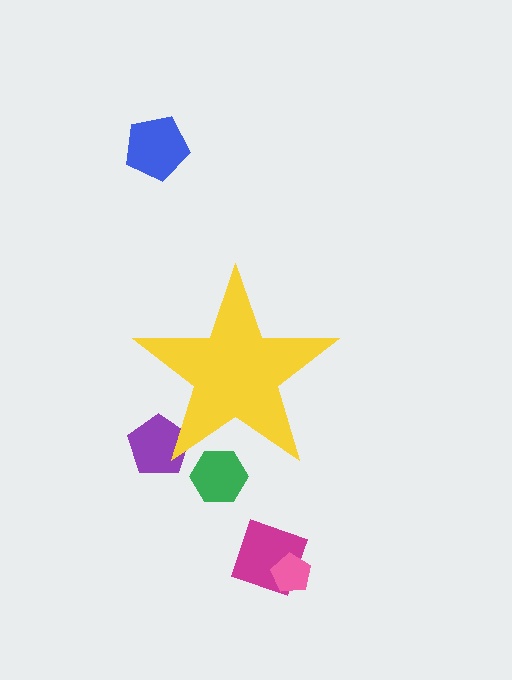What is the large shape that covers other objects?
A yellow star.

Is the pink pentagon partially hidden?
No, the pink pentagon is fully visible.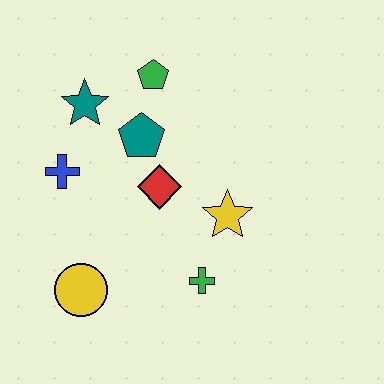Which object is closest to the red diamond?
The teal pentagon is closest to the red diamond.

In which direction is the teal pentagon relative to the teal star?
The teal pentagon is to the right of the teal star.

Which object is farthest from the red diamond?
The yellow circle is farthest from the red diamond.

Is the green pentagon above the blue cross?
Yes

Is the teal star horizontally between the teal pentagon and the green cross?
No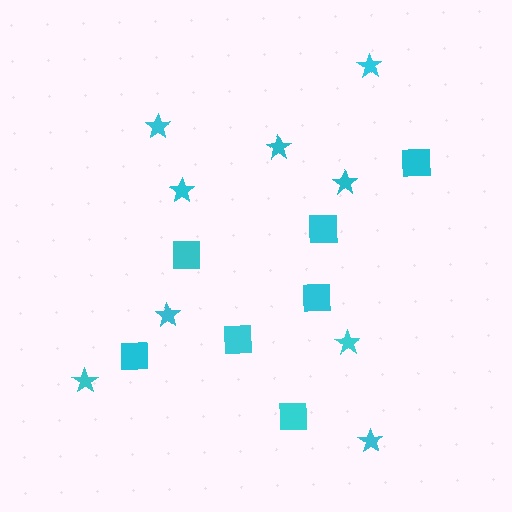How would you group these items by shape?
There are 2 groups: one group of stars (9) and one group of squares (7).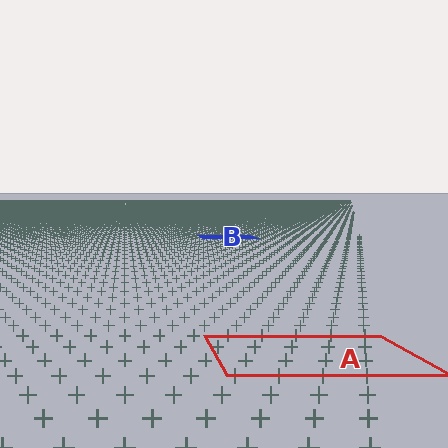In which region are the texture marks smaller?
The texture marks are smaller in region B, because it is farther away.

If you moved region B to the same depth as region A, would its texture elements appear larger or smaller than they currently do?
They would appear larger. At a closer depth, the same texture elements are projected at a bigger on-screen size.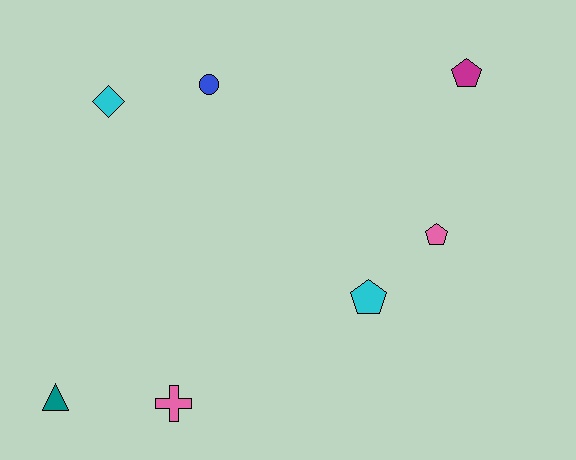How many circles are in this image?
There is 1 circle.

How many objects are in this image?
There are 7 objects.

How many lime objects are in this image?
There are no lime objects.